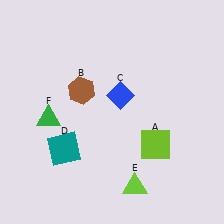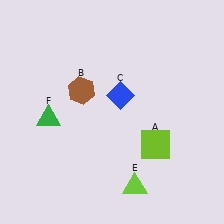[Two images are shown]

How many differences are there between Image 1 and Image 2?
There is 1 difference between the two images.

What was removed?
The teal square (D) was removed in Image 2.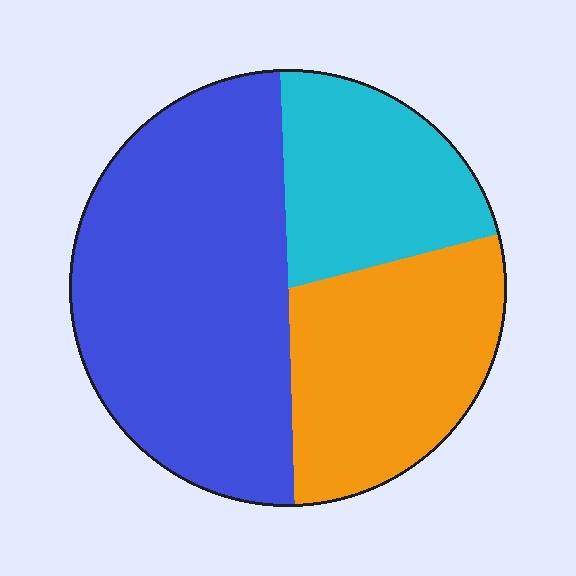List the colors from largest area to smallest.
From largest to smallest: blue, orange, cyan.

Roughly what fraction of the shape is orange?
Orange takes up about one quarter (1/4) of the shape.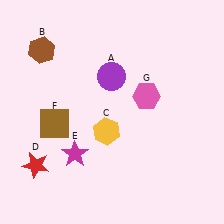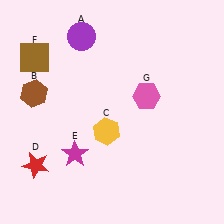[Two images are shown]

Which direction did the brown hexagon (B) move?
The brown hexagon (B) moved down.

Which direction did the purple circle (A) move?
The purple circle (A) moved up.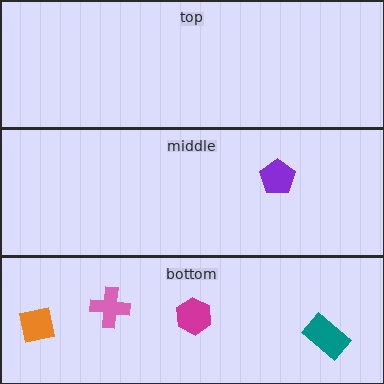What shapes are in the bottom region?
The orange square, the teal rectangle, the pink cross, the magenta hexagon.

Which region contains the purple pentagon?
The middle region.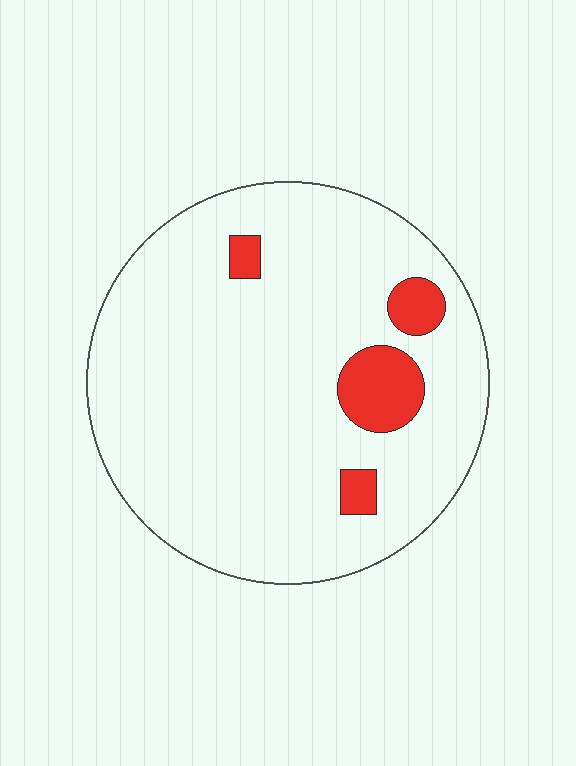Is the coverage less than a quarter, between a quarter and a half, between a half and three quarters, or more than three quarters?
Less than a quarter.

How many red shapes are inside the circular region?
4.